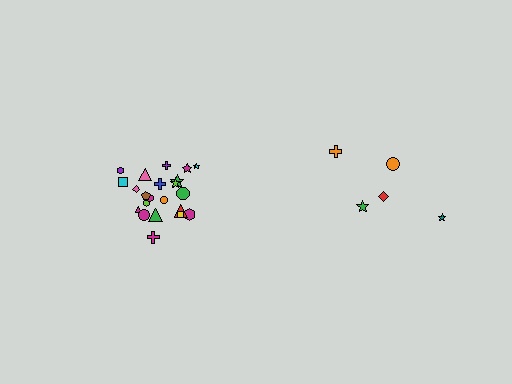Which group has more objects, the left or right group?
The left group.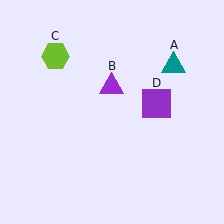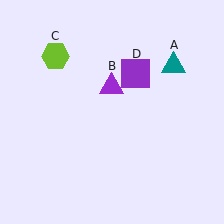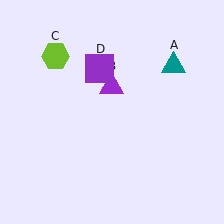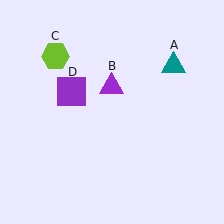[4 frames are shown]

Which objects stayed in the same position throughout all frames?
Teal triangle (object A) and purple triangle (object B) and lime hexagon (object C) remained stationary.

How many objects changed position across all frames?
1 object changed position: purple square (object D).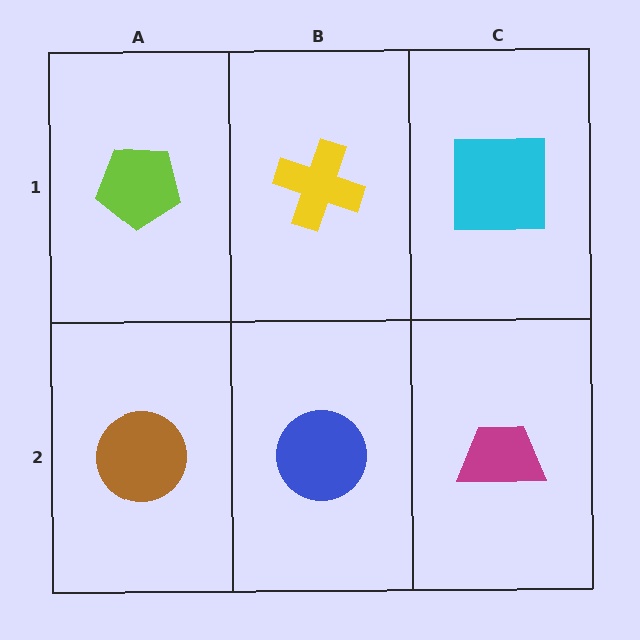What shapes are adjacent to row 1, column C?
A magenta trapezoid (row 2, column C), a yellow cross (row 1, column B).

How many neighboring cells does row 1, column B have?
3.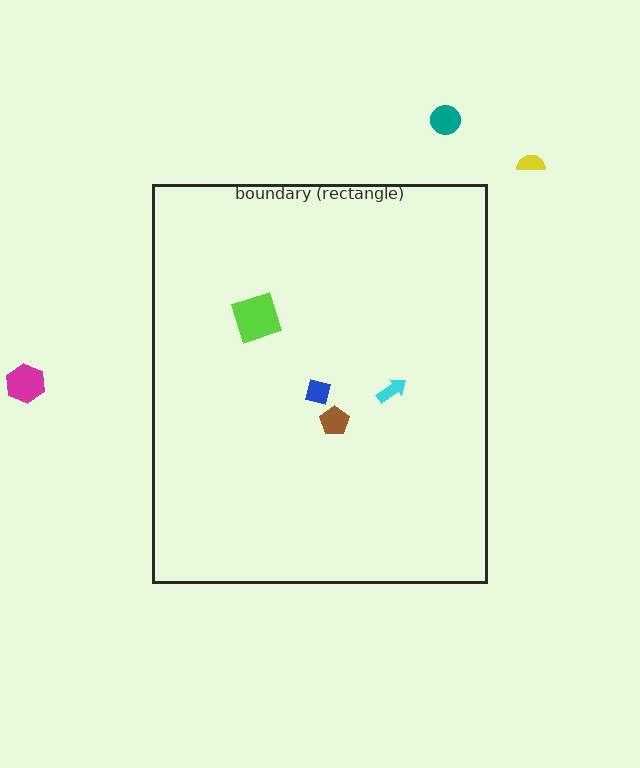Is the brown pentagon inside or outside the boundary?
Inside.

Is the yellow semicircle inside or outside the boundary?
Outside.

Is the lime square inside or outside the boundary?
Inside.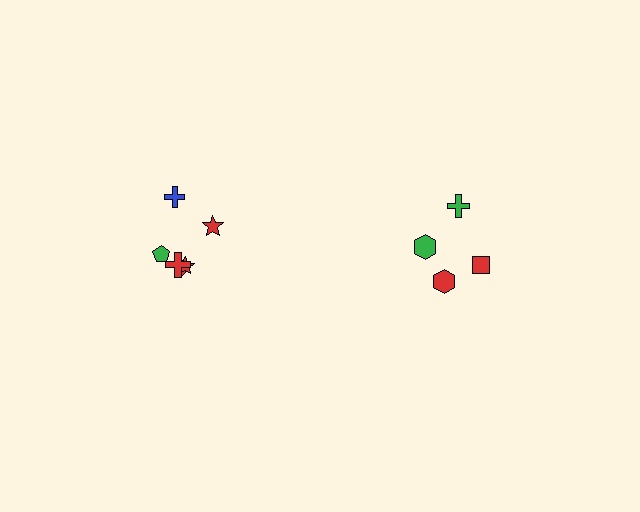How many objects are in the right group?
There are 4 objects.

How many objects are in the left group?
There are 6 objects.